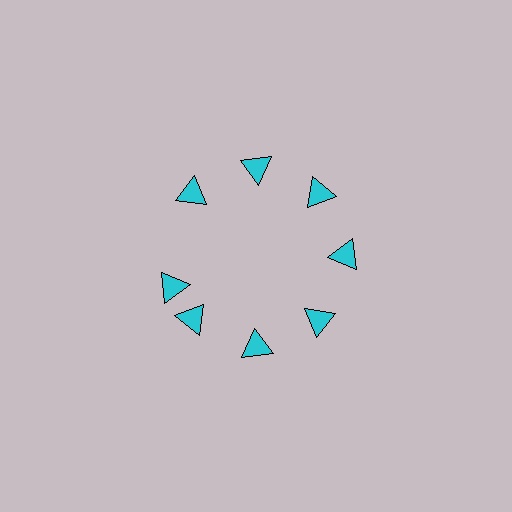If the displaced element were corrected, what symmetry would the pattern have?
It would have 8-fold rotational symmetry — the pattern would map onto itself every 45 degrees.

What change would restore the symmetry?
The symmetry would be restored by rotating it back into even spacing with its neighbors so that all 8 triangles sit at equal angles and equal distance from the center.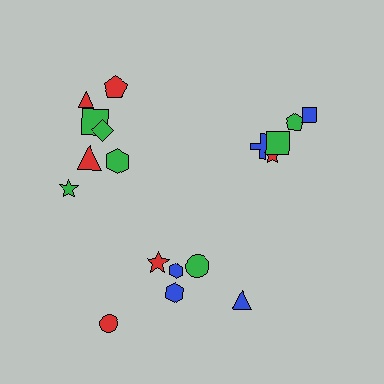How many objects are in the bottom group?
There are 6 objects.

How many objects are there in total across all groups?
There are 18 objects.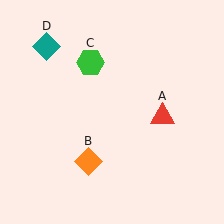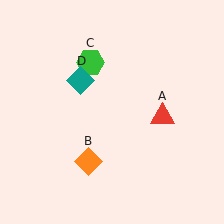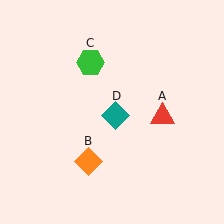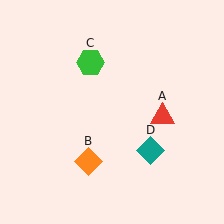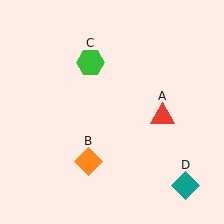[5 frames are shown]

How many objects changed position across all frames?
1 object changed position: teal diamond (object D).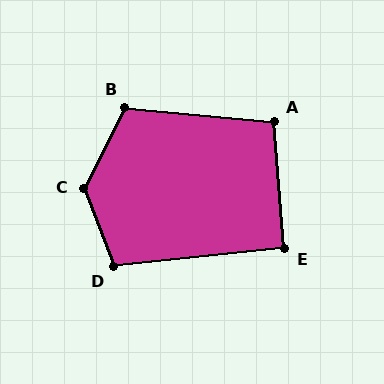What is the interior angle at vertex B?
Approximately 111 degrees (obtuse).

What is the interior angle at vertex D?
Approximately 105 degrees (obtuse).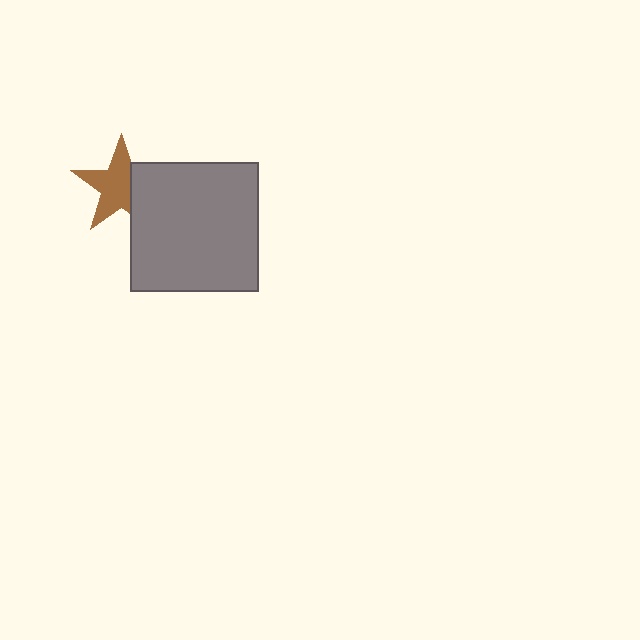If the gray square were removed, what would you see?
You would see the complete brown star.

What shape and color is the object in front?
The object in front is a gray square.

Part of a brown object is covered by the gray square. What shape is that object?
It is a star.